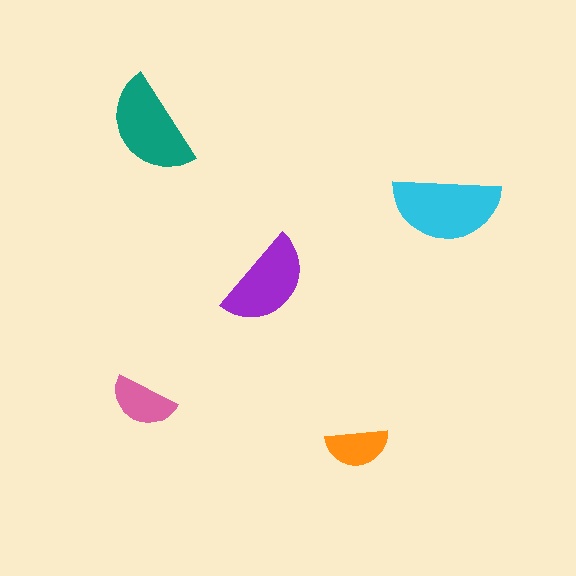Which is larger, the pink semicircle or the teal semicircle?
The teal one.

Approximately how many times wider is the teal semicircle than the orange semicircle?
About 1.5 times wider.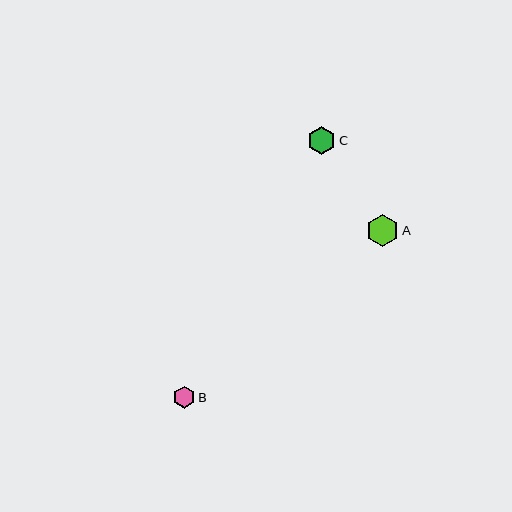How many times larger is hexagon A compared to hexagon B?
Hexagon A is approximately 1.5 times the size of hexagon B.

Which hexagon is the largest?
Hexagon A is the largest with a size of approximately 33 pixels.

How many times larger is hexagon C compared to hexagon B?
Hexagon C is approximately 1.3 times the size of hexagon B.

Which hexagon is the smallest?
Hexagon B is the smallest with a size of approximately 22 pixels.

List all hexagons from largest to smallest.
From largest to smallest: A, C, B.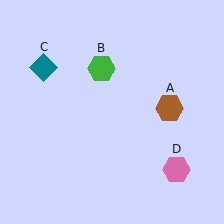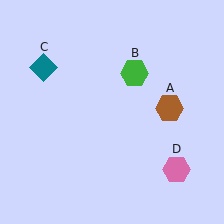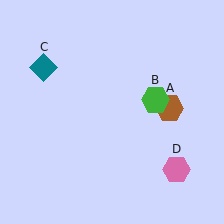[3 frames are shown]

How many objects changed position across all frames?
1 object changed position: green hexagon (object B).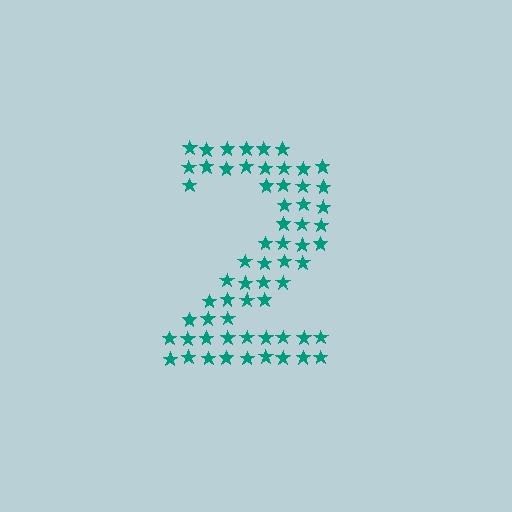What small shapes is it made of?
It is made of small stars.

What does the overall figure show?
The overall figure shows the digit 2.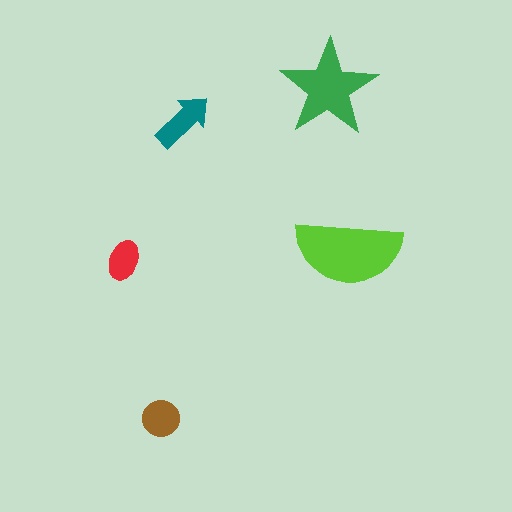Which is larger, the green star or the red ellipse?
The green star.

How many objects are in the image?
There are 5 objects in the image.